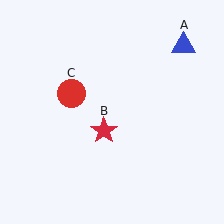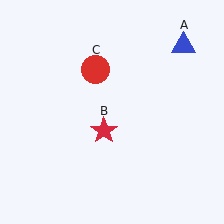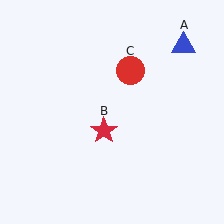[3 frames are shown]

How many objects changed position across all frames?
1 object changed position: red circle (object C).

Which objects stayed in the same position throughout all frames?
Blue triangle (object A) and red star (object B) remained stationary.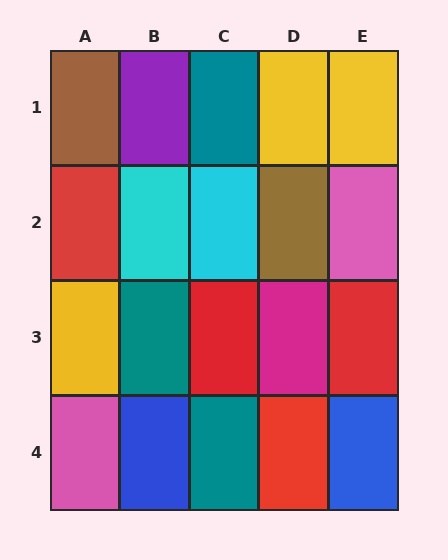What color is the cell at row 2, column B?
Cyan.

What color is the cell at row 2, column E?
Pink.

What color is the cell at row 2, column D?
Brown.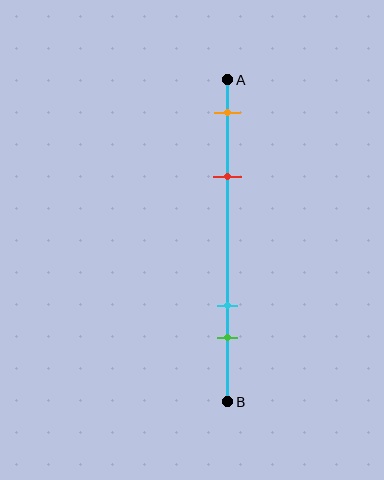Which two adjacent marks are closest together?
The cyan and green marks are the closest adjacent pair.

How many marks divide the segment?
There are 4 marks dividing the segment.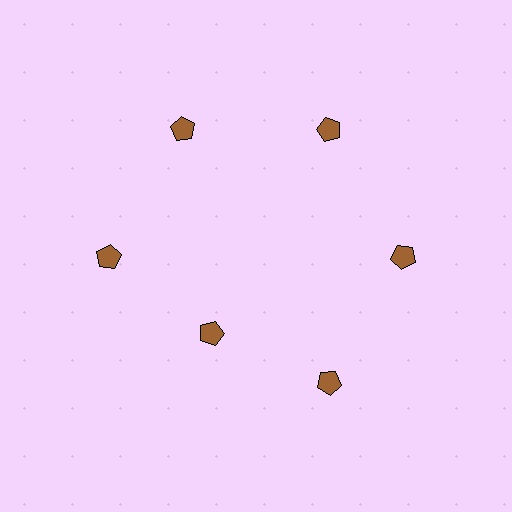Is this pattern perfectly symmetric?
No. The 6 brown pentagons are arranged in a ring, but one element near the 7 o'clock position is pulled inward toward the center, breaking the 6-fold rotational symmetry.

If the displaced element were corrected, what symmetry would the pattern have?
It would have 6-fold rotational symmetry — the pattern would map onto itself every 60 degrees.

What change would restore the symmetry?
The symmetry would be restored by moving it outward, back onto the ring so that all 6 pentagons sit at equal angles and equal distance from the center.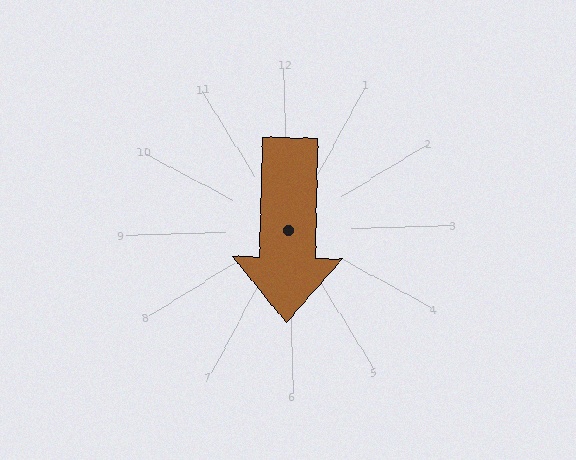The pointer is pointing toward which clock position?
Roughly 6 o'clock.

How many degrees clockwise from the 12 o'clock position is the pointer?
Approximately 183 degrees.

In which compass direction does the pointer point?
South.